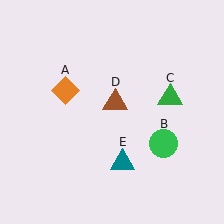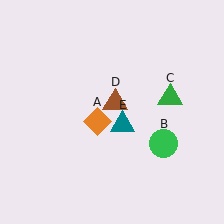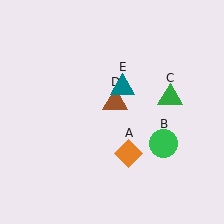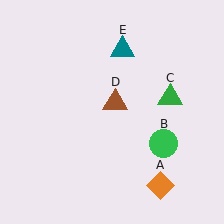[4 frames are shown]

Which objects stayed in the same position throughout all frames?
Green circle (object B) and green triangle (object C) and brown triangle (object D) remained stationary.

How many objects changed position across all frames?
2 objects changed position: orange diamond (object A), teal triangle (object E).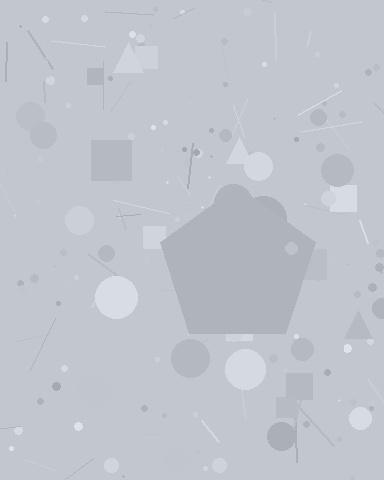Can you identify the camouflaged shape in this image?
The camouflaged shape is a pentagon.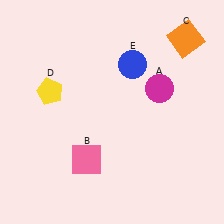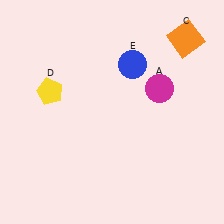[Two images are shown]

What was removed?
The pink square (B) was removed in Image 2.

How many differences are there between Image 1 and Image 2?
There is 1 difference between the two images.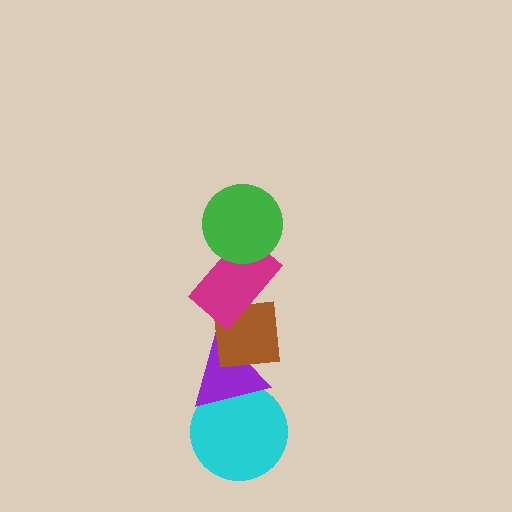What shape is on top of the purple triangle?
The brown square is on top of the purple triangle.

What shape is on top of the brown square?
The magenta rectangle is on top of the brown square.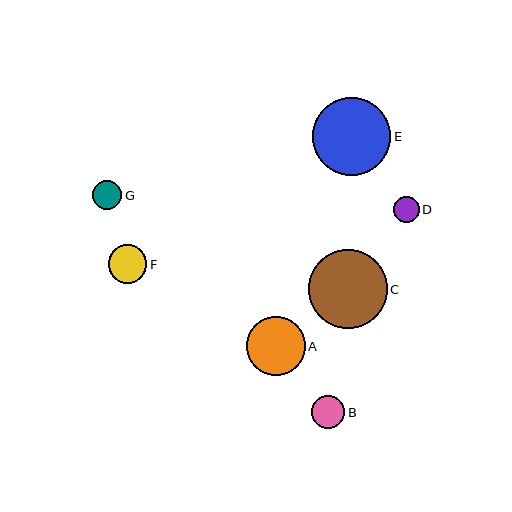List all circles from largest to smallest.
From largest to smallest: C, E, A, F, B, G, D.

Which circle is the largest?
Circle C is the largest with a size of approximately 79 pixels.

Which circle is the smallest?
Circle D is the smallest with a size of approximately 26 pixels.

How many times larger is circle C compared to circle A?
Circle C is approximately 1.3 times the size of circle A.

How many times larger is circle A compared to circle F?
Circle A is approximately 1.5 times the size of circle F.